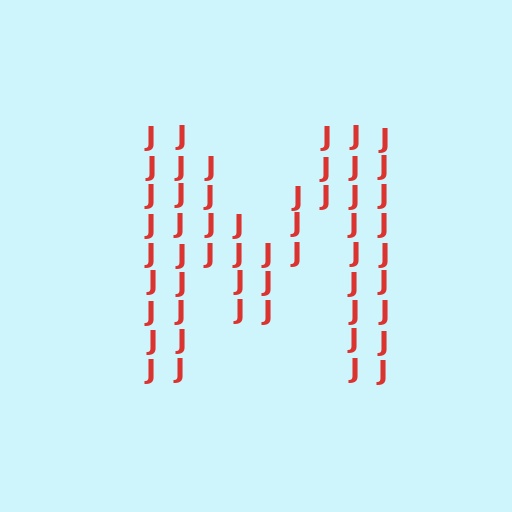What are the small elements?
The small elements are letter J's.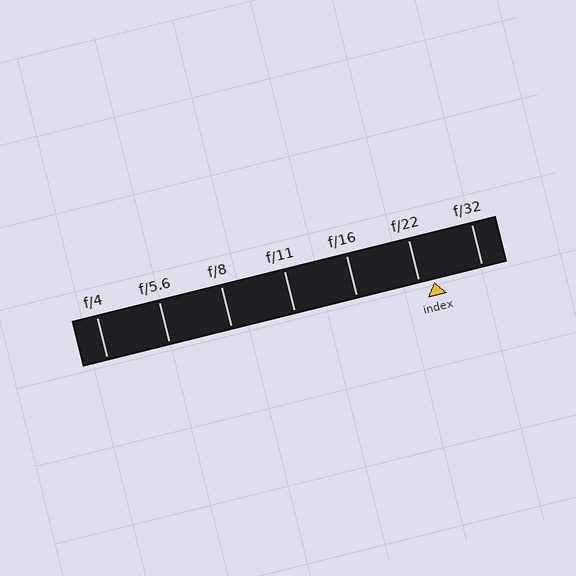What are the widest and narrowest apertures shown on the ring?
The widest aperture shown is f/4 and the narrowest is f/32.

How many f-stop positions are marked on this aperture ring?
There are 7 f-stop positions marked.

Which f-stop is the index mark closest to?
The index mark is closest to f/22.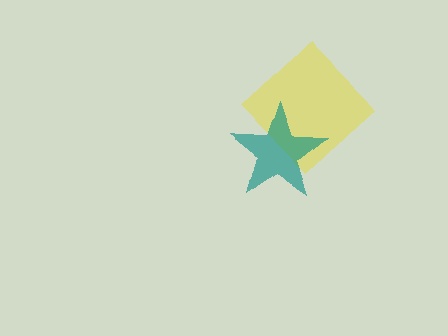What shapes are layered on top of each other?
The layered shapes are: a yellow diamond, a teal star.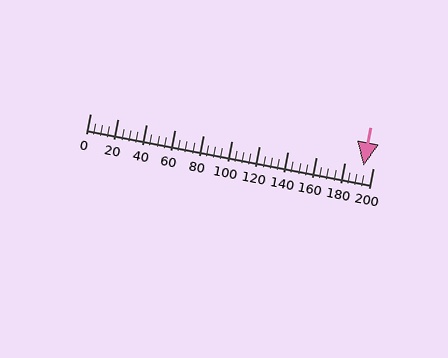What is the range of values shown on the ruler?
The ruler shows values from 0 to 200.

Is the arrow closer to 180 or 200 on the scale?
The arrow is closer to 200.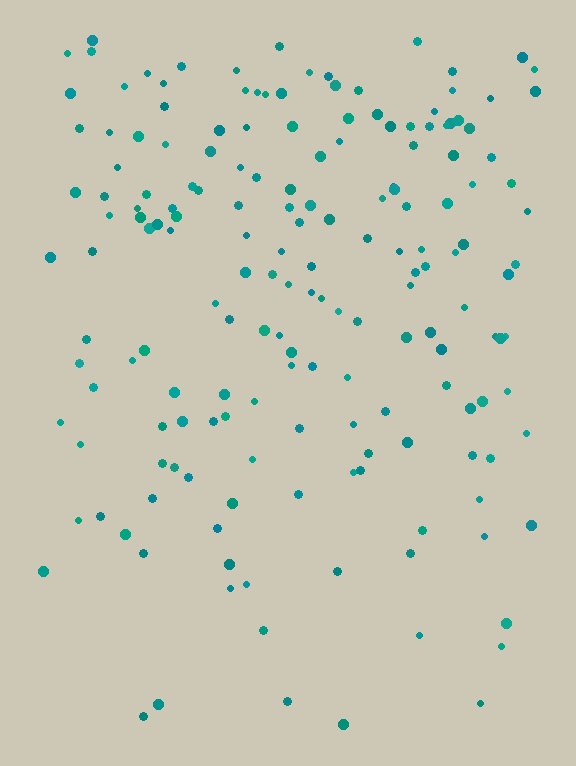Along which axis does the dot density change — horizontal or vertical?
Vertical.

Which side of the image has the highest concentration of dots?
The top.